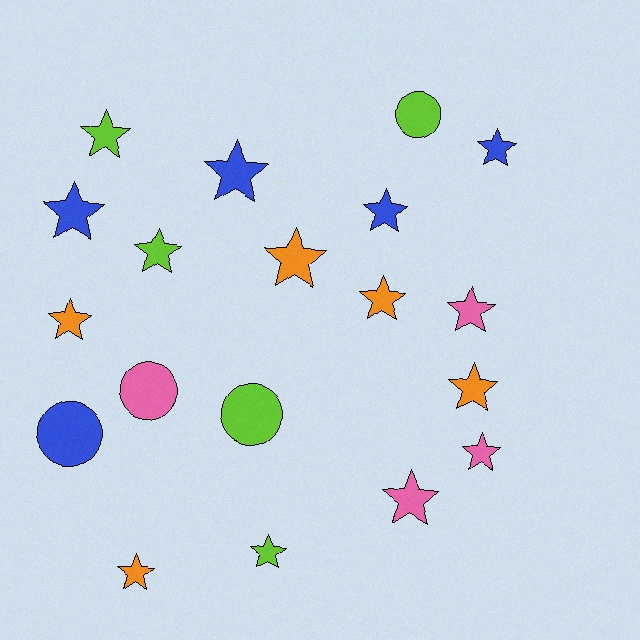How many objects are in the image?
There are 19 objects.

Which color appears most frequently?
Lime, with 5 objects.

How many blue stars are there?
There are 4 blue stars.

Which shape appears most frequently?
Star, with 15 objects.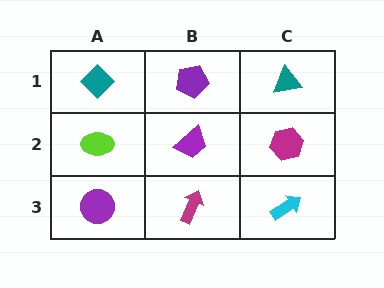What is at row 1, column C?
A teal triangle.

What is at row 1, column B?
A purple pentagon.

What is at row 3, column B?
A magenta arrow.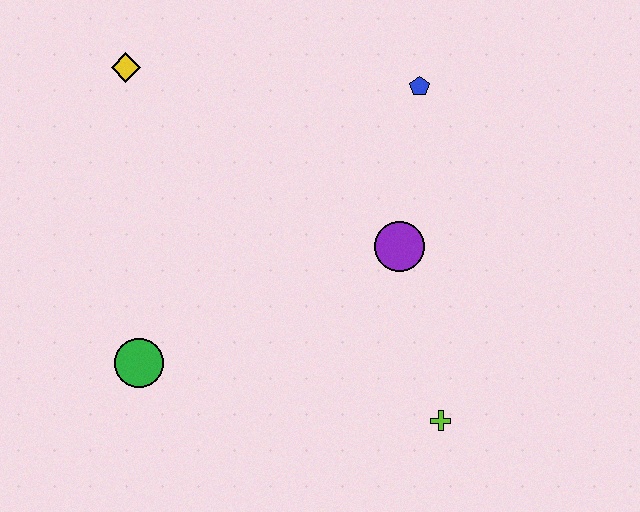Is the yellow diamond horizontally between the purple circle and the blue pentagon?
No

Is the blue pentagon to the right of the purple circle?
Yes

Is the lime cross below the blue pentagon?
Yes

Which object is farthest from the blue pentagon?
The green circle is farthest from the blue pentagon.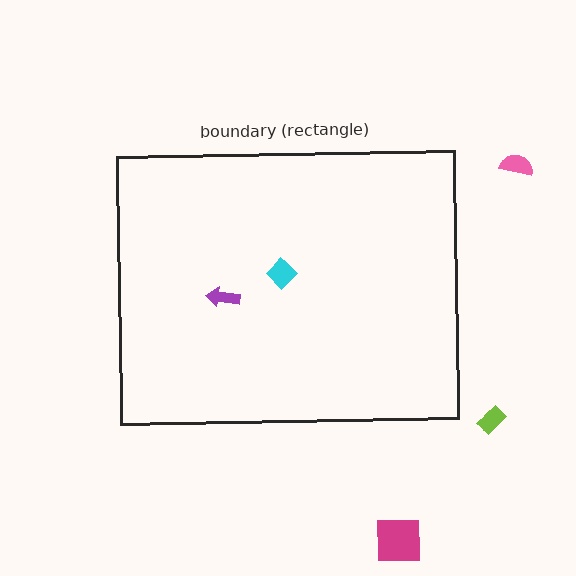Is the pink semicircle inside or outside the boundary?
Outside.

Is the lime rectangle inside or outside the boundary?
Outside.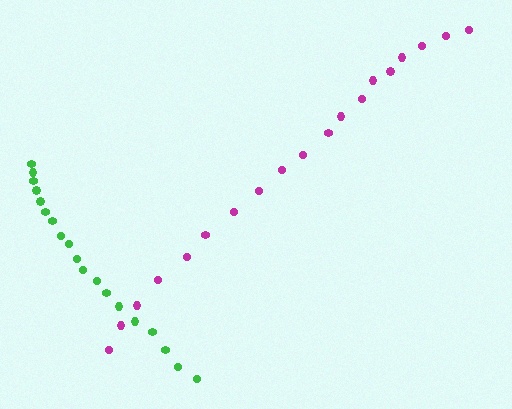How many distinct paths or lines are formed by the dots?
There are 2 distinct paths.